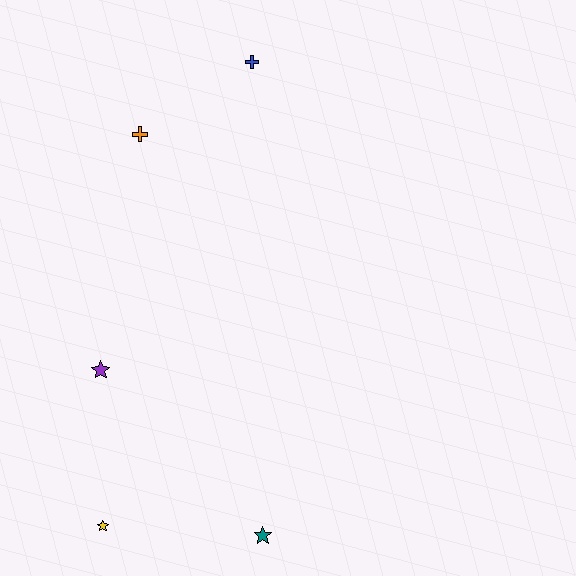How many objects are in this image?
There are 5 objects.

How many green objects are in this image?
There are no green objects.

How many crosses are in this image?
There are 2 crosses.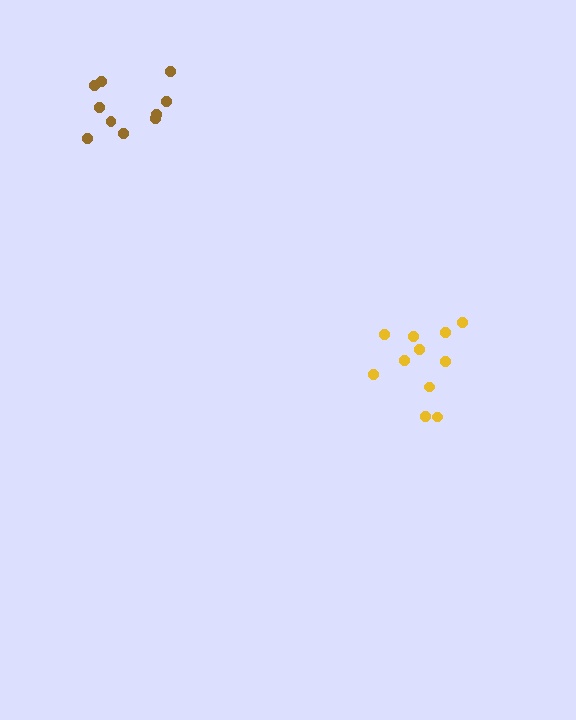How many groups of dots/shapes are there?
There are 2 groups.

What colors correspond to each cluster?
The clusters are colored: brown, yellow.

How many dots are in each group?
Group 1: 10 dots, Group 2: 11 dots (21 total).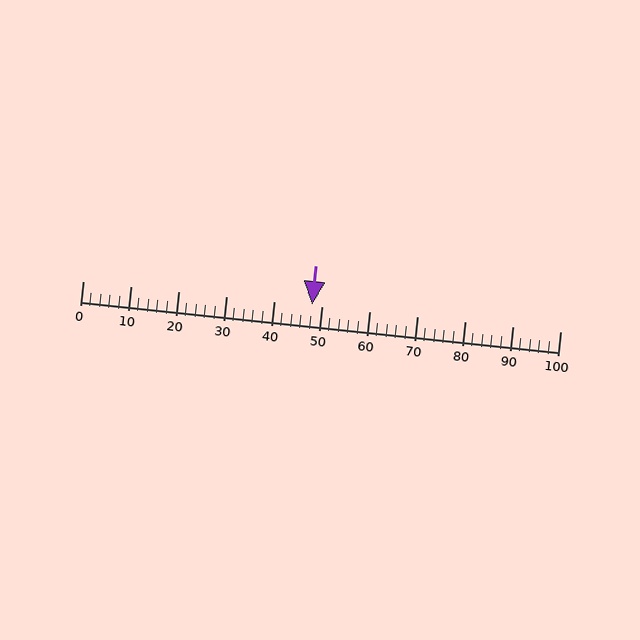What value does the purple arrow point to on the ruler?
The purple arrow points to approximately 48.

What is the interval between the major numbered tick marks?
The major tick marks are spaced 10 units apart.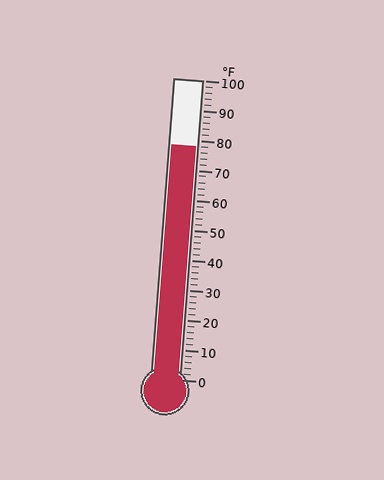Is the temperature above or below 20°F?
The temperature is above 20°F.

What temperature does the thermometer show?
The thermometer shows approximately 78°F.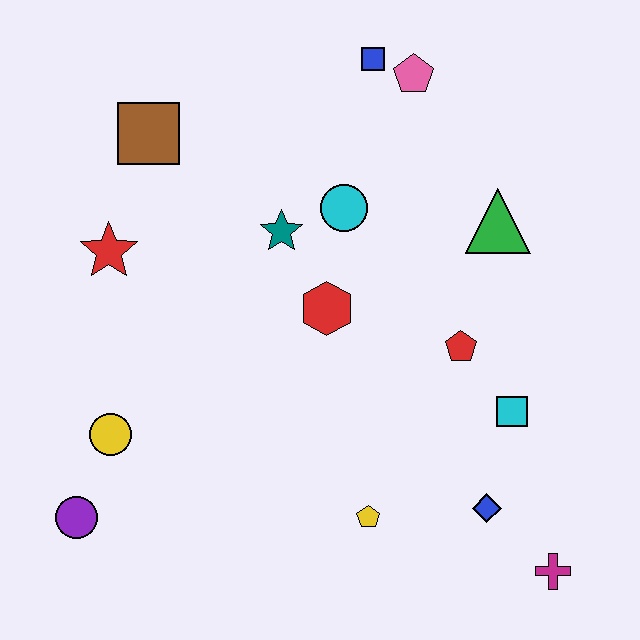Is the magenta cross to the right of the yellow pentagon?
Yes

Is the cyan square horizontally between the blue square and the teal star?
No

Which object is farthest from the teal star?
The magenta cross is farthest from the teal star.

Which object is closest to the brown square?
The red star is closest to the brown square.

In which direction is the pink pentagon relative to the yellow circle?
The pink pentagon is above the yellow circle.